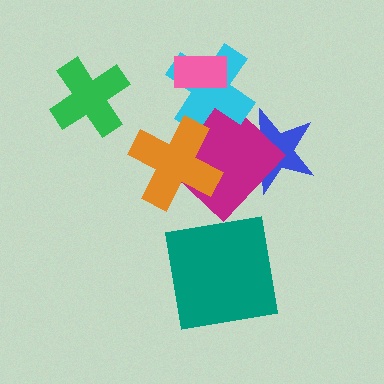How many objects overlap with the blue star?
1 object overlaps with the blue star.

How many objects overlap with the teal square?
0 objects overlap with the teal square.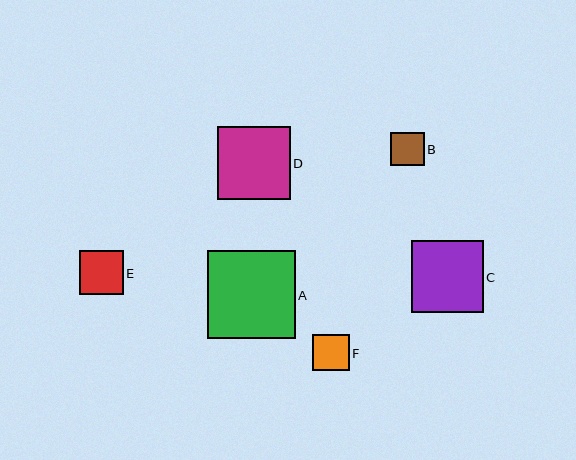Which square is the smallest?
Square B is the smallest with a size of approximately 33 pixels.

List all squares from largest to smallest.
From largest to smallest: A, D, C, E, F, B.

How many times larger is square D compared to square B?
Square D is approximately 2.2 times the size of square B.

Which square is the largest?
Square A is the largest with a size of approximately 87 pixels.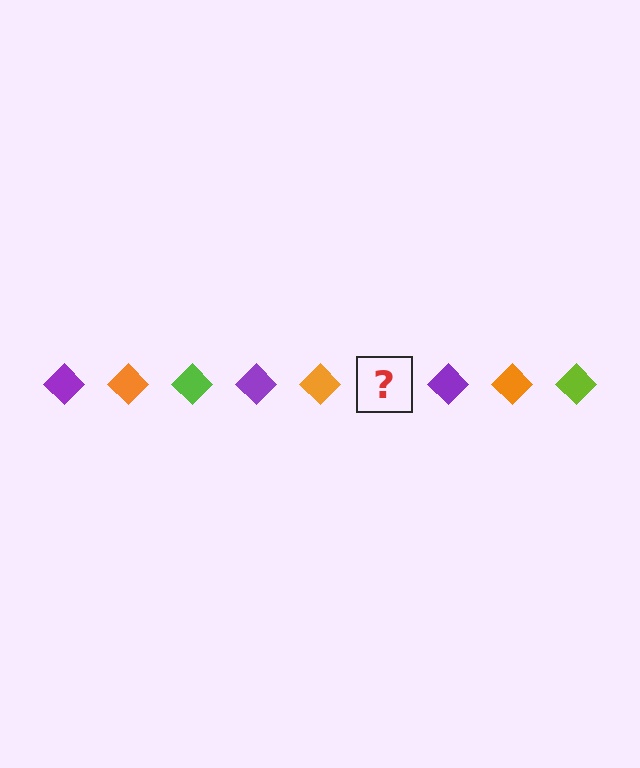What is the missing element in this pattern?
The missing element is a lime diamond.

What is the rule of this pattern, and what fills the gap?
The rule is that the pattern cycles through purple, orange, lime diamonds. The gap should be filled with a lime diamond.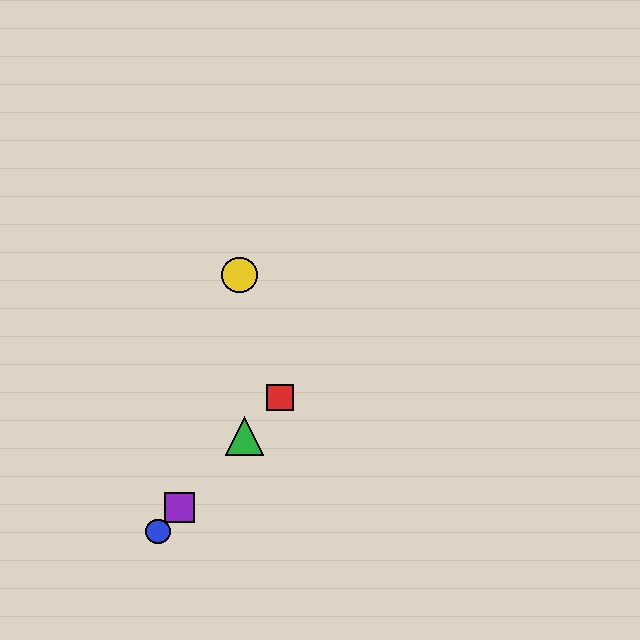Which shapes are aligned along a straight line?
The red square, the blue circle, the green triangle, the purple square are aligned along a straight line.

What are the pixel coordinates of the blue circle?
The blue circle is at (158, 532).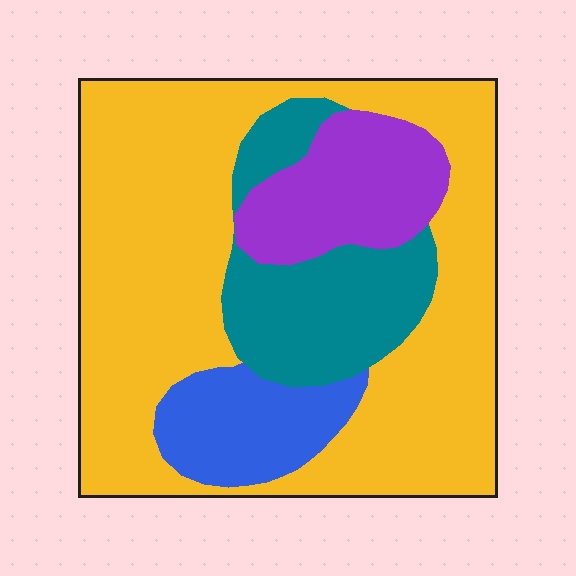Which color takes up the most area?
Yellow, at roughly 60%.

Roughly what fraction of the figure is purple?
Purple covers around 15% of the figure.